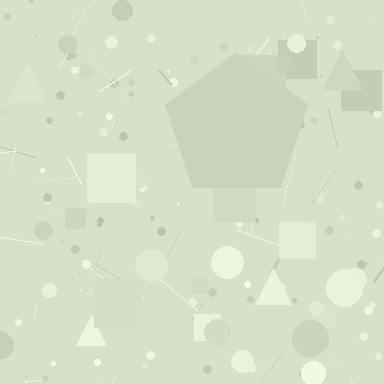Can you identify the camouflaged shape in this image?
The camouflaged shape is a pentagon.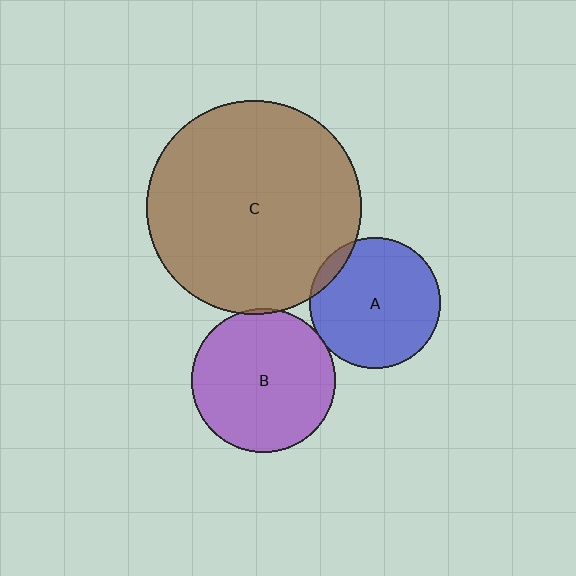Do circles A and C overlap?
Yes.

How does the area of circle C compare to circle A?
Approximately 2.7 times.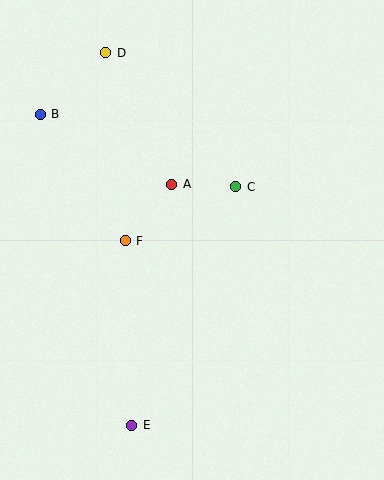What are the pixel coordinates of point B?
Point B is at (40, 115).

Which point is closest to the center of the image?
Point A at (172, 184) is closest to the center.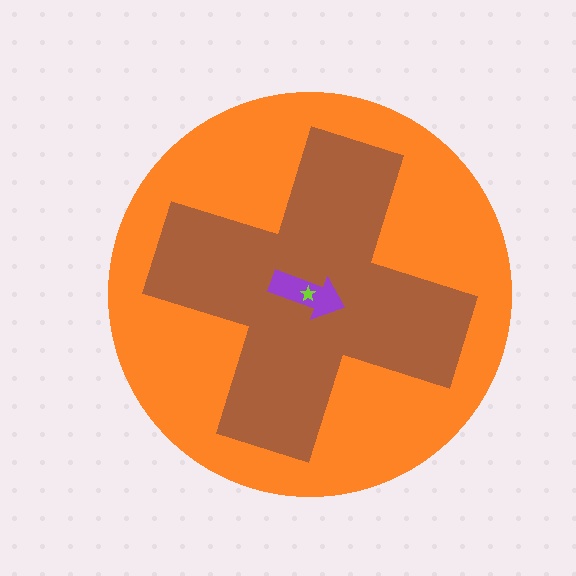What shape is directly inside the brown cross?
The purple arrow.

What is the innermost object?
The lime star.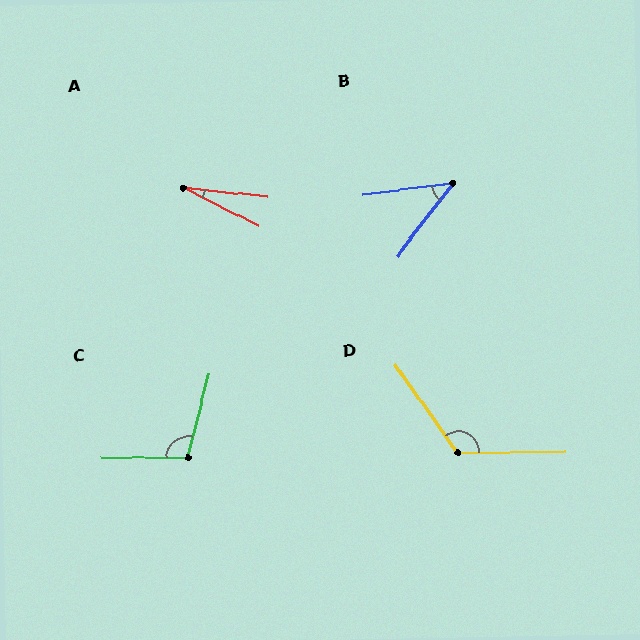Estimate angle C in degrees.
Approximately 104 degrees.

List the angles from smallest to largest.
A (21°), B (46°), C (104°), D (125°).